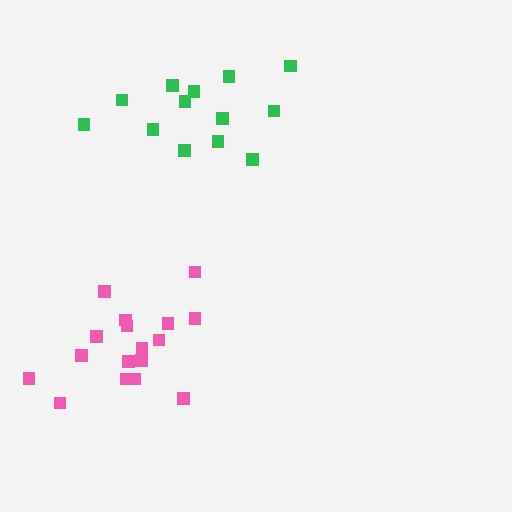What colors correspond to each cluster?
The clusters are colored: pink, green.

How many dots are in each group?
Group 1: 17 dots, Group 2: 13 dots (30 total).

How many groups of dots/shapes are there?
There are 2 groups.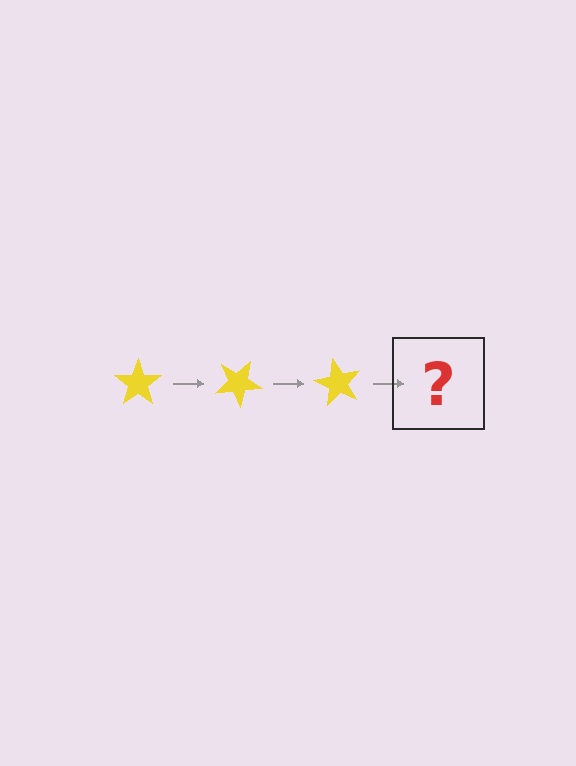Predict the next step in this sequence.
The next step is a yellow star rotated 90 degrees.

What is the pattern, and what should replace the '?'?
The pattern is that the star rotates 30 degrees each step. The '?' should be a yellow star rotated 90 degrees.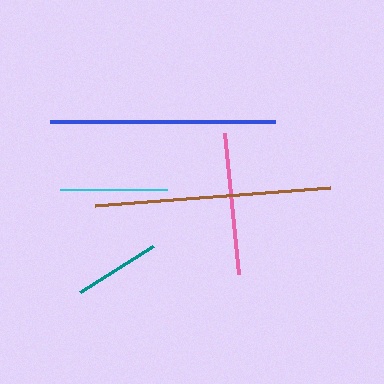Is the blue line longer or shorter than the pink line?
The blue line is longer than the pink line.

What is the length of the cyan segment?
The cyan segment is approximately 107 pixels long.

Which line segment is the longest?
The brown line is the longest at approximately 235 pixels.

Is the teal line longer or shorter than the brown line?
The brown line is longer than the teal line.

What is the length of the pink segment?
The pink segment is approximately 142 pixels long.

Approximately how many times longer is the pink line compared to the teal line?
The pink line is approximately 1.6 times the length of the teal line.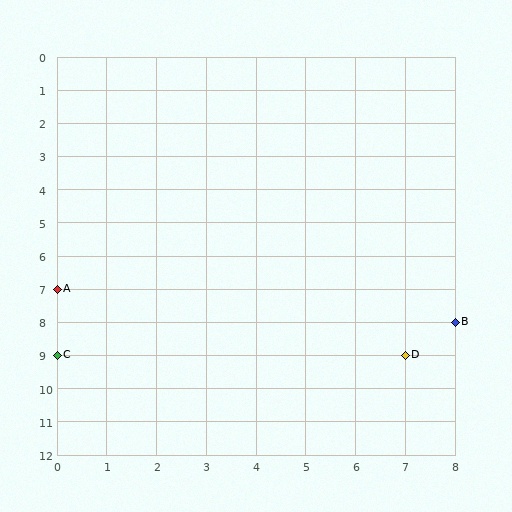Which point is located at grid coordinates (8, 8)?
Point B is at (8, 8).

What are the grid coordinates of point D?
Point D is at grid coordinates (7, 9).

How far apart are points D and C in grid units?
Points D and C are 7 columns apart.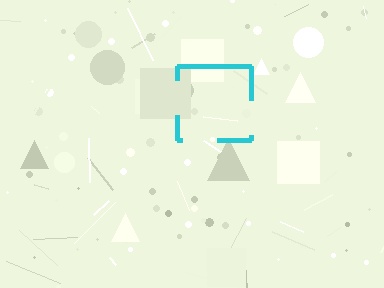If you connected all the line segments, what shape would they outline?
They would outline a square.